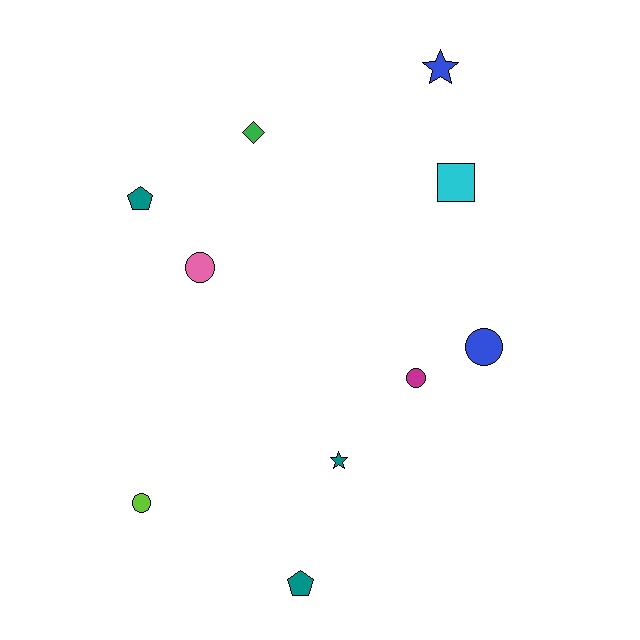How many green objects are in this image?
There is 1 green object.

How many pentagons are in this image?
There are 2 pentagons.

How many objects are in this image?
There are 10 objects.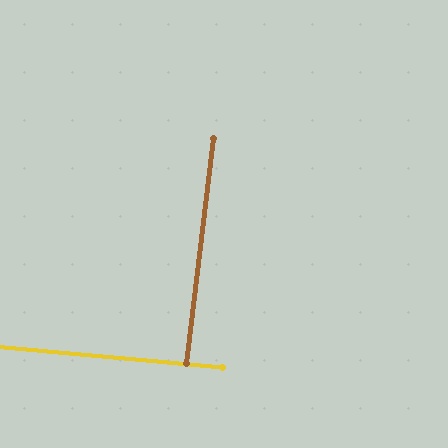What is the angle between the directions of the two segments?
Approximately 88 degrees.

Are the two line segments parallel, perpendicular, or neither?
Perpendicular — they meet at approximately 88°.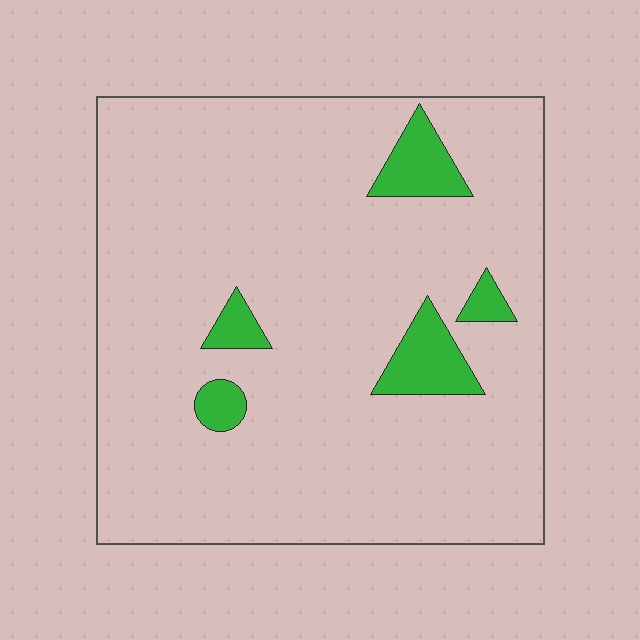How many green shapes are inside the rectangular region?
5.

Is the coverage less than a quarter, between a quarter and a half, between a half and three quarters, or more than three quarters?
Less than a quarter.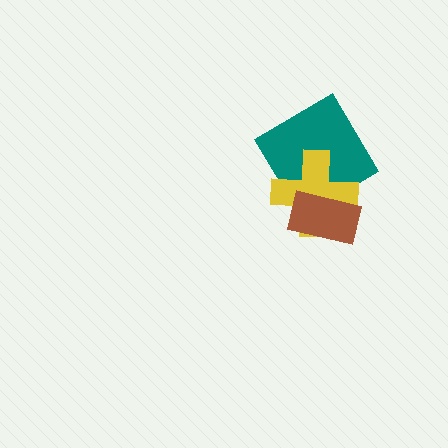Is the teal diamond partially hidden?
Yes, it is partially covered by another shape.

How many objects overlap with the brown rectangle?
2 objects overlap with the brown rectangle.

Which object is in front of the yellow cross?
The brown rectangle is in front of the yellow cross.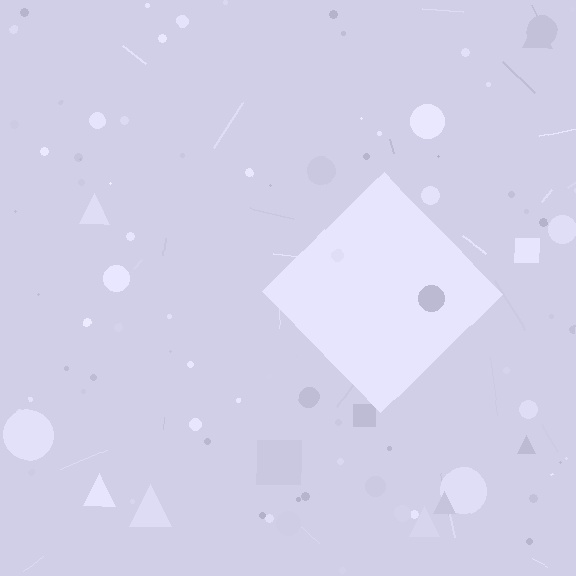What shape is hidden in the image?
A diamond is hidden in the image.